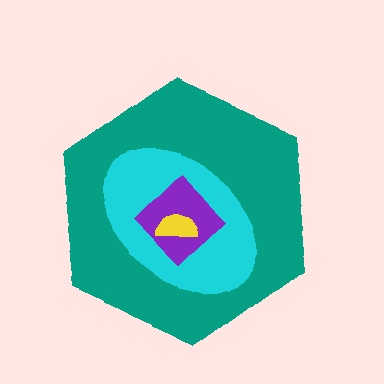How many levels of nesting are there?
4.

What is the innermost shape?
The yellow semicircle.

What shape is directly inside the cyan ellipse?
The purple diamond.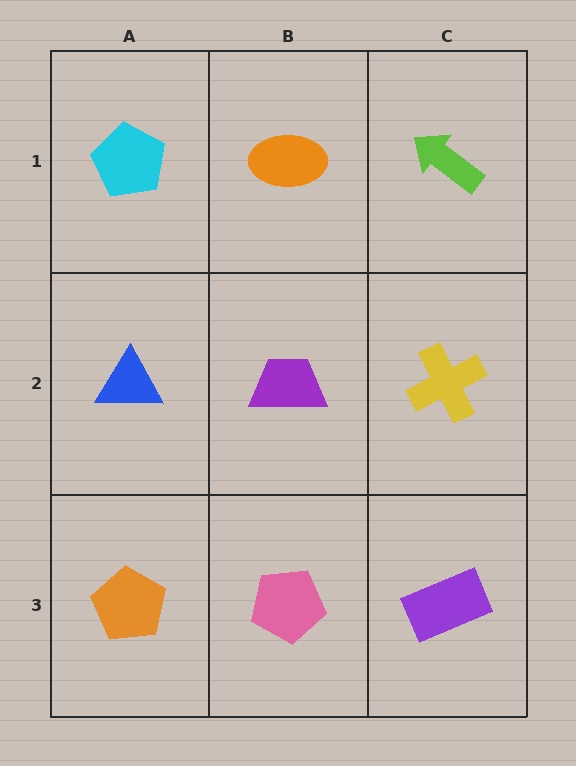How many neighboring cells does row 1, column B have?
3.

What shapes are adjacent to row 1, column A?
A blue triangle (row 2, column A), an orange ellipse (row 1, column B).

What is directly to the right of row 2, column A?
A purple trapezoid.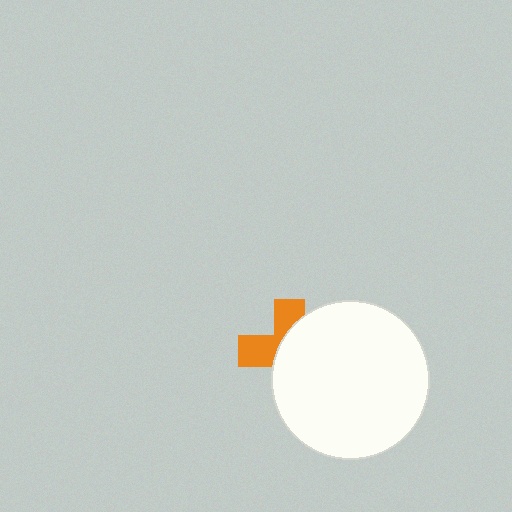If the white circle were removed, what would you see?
You would see the complete orange cross.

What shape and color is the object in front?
The object in front is a white circle.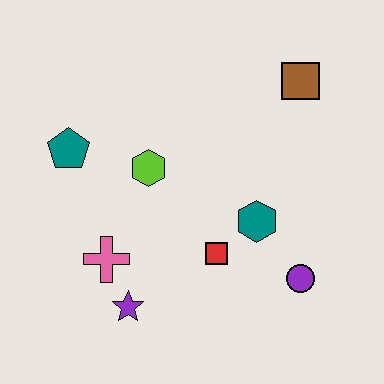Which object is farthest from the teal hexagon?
The teal pentagon is farthest from the teal hexagon.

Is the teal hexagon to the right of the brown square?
No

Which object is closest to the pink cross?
The purple star is closest to the pink cross.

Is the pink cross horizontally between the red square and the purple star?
No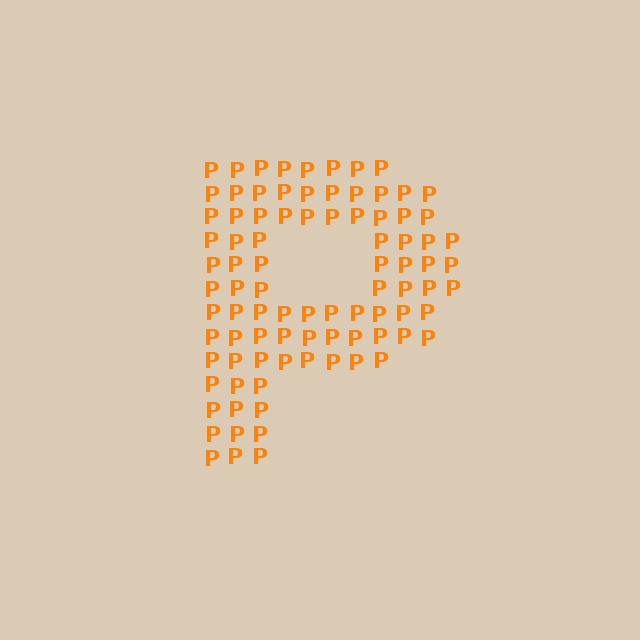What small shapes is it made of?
It is made of small letter P's.